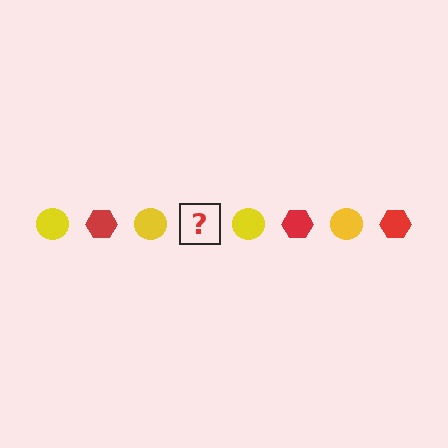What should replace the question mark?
The question mark should be replaced with a red hexagon.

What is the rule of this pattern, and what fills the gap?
The rule is that the pattern alternates between yellow circle and red hexagon. The gap should be filled with a red hexagon.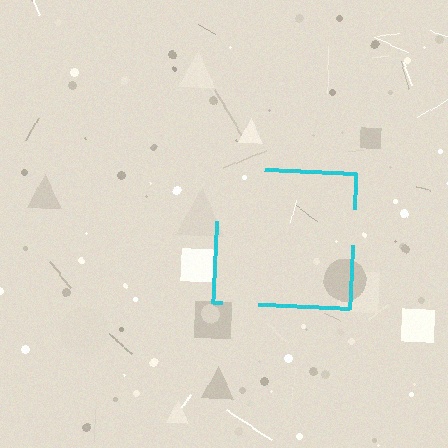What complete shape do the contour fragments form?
The contour fragments form a square.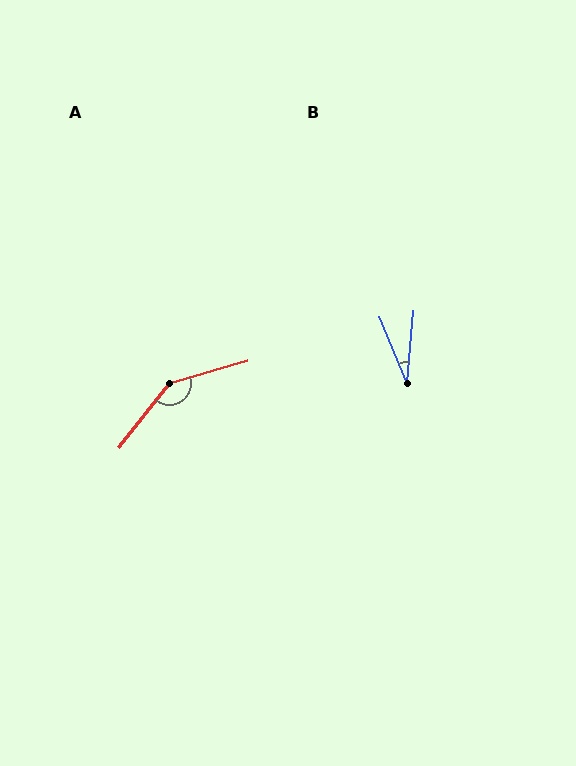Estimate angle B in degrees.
Approximately 28 degrees.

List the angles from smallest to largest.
B (28°), A (144°).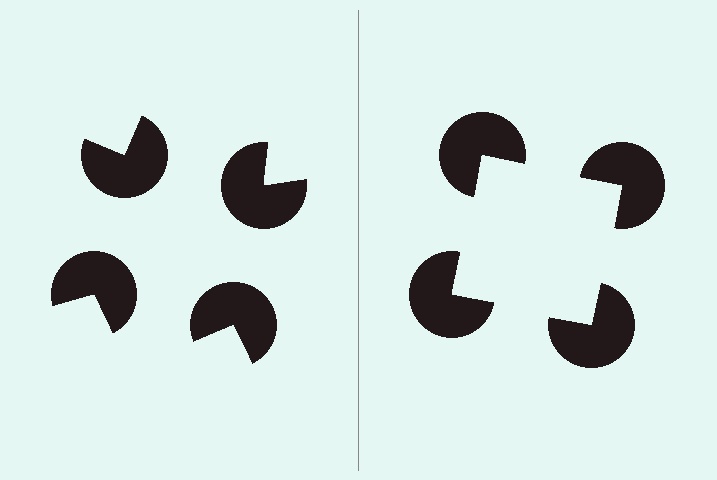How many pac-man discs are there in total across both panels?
8 — 4 on each side.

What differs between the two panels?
The pac-man discs are positioned identically on both sides; only the wedge orientations differ. On the right they align to a square; on the left they are misaligned.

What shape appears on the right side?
An illusory square.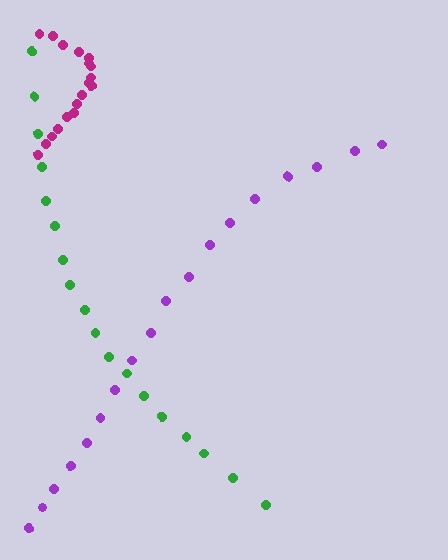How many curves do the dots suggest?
There are 3 distinct paths.